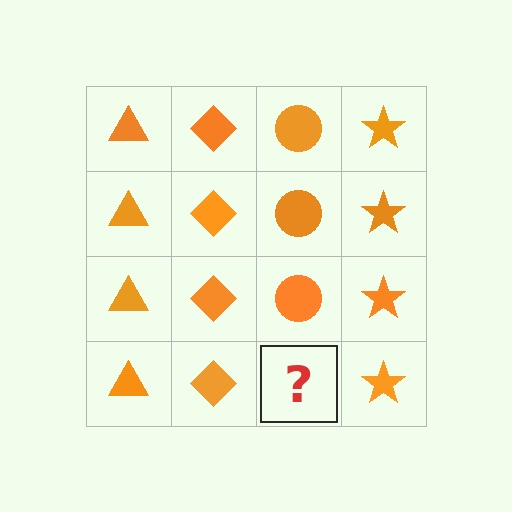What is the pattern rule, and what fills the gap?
The rule is that each column has a consistent shape. The gap should be filled with an orange circle.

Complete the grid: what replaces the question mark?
The question mark should be replaced with an orange circle.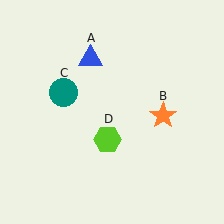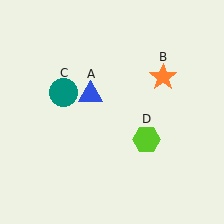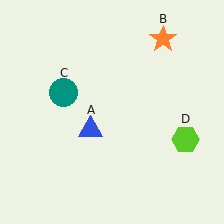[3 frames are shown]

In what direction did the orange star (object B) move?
The orange star (object B) moved up.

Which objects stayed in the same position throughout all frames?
Teal circle (object C) remained stationary.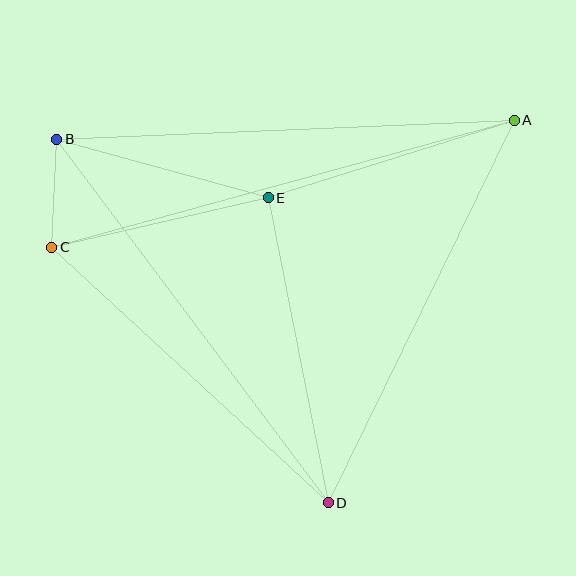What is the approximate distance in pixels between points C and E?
The distance between C and E is approximately 222 pixels.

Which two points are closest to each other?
Points B and C are closest to each other.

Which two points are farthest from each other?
Points A and C are farthest from each other.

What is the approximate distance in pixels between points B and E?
The distance between B and E is approximately 219 pixels.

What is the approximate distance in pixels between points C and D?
The distance between C and D is approximately 377 pixels.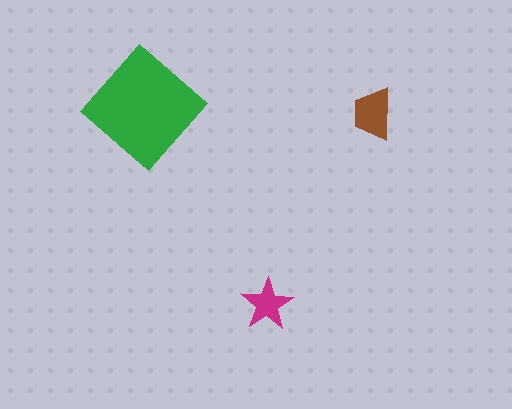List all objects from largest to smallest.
The green diamond, the brown trapezoid, the magenta star.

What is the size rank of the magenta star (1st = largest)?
3rd.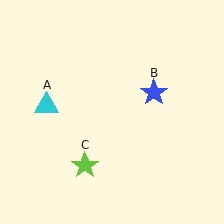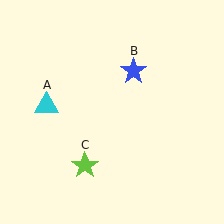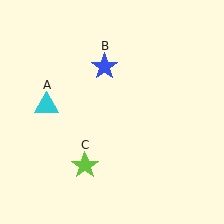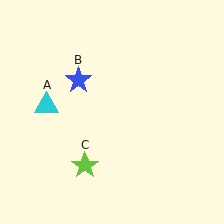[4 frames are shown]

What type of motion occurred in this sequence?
The blue star (object B) rotated counterclockwise around the center of the scene.